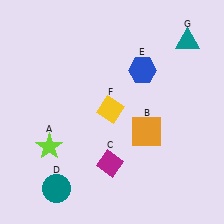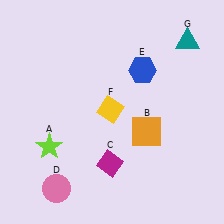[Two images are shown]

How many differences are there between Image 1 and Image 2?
There is 1 difference between the two images.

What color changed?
The circle (D) changed from teal in Image 1 to pink in Image 2.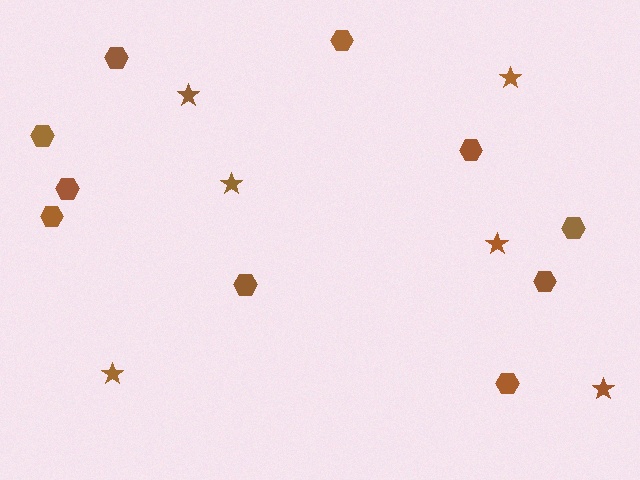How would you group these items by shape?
There are 2 groups: one group of stars (6) and one group of hexagons (10).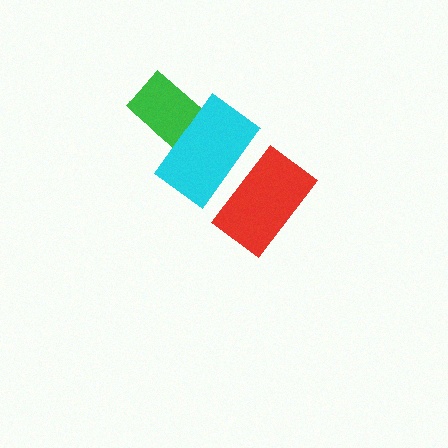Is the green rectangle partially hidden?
Yes, it is partially covered by another shape.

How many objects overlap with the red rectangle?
1 object overlaps with the red rectangle.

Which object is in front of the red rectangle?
The cyan rectangle is in front of the red rectangle.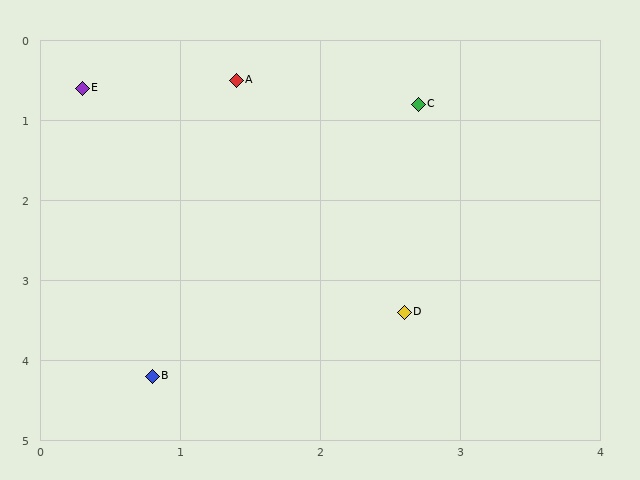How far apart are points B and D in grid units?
Points B and D are about 2.0 grid units apart.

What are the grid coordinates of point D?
Point D is at approximately (2.6, 3.4).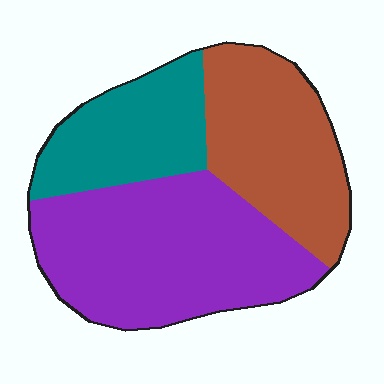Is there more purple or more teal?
Purple.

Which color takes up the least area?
Teal, at roughly 25%.